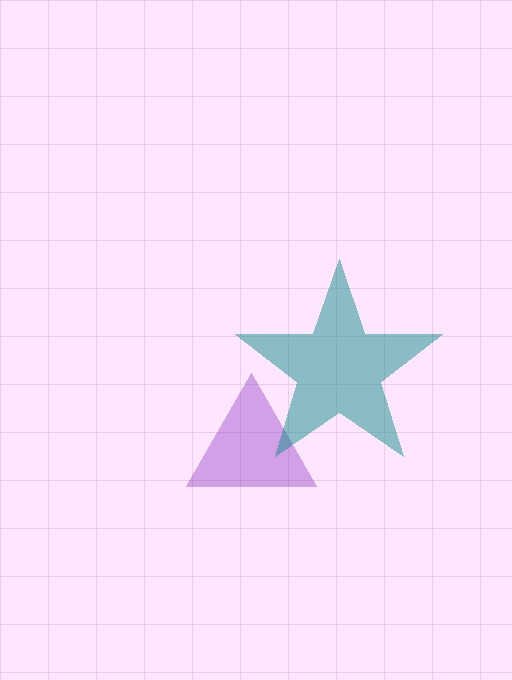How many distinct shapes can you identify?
There are 2 distinct shapes: a purple triangle, a teal star.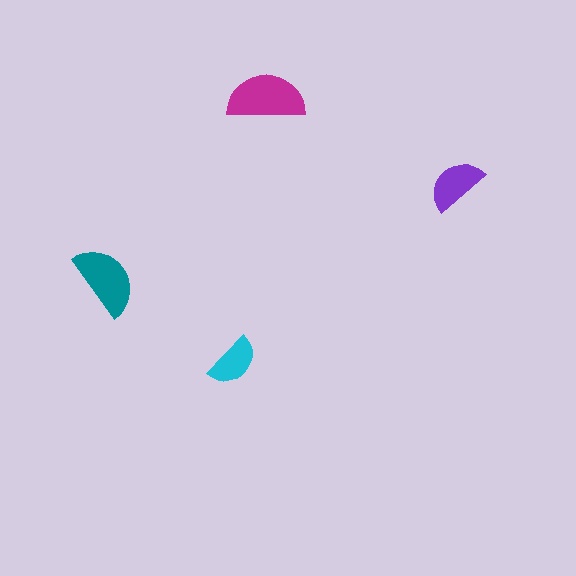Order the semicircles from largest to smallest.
the magenta one, the teal one, the purple one, the cyan one.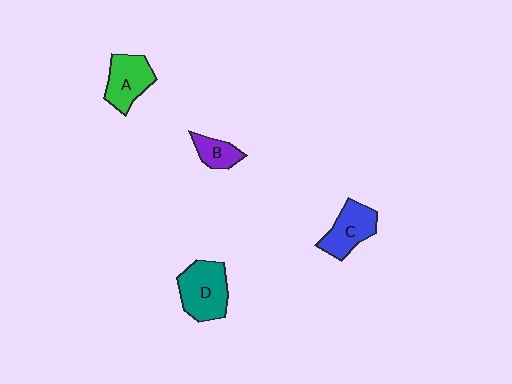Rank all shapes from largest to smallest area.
From largest to smallest: D (teal), C (blue), A (green), B (purple).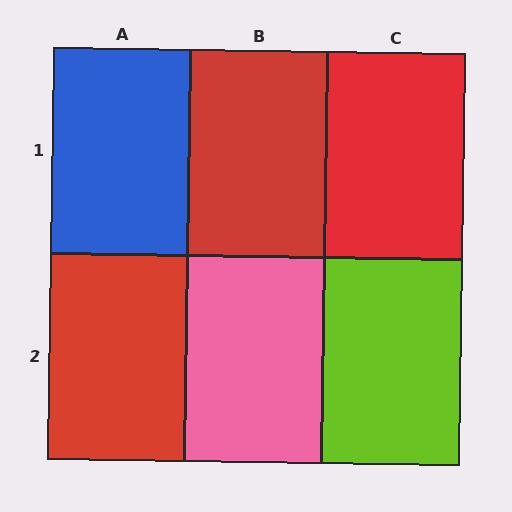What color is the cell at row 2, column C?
Lime.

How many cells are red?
3 cells are red.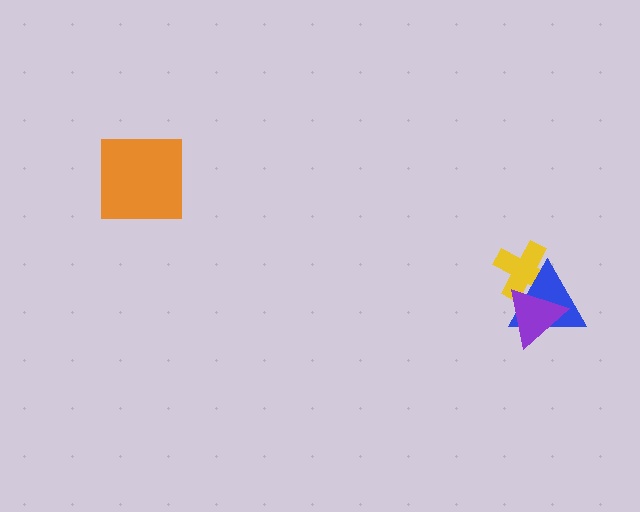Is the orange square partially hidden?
No, no other shape covers it.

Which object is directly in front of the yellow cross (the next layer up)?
The blue triangle is directly in front of the yellow cross.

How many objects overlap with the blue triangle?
2 objects overlap with the blue triangle.